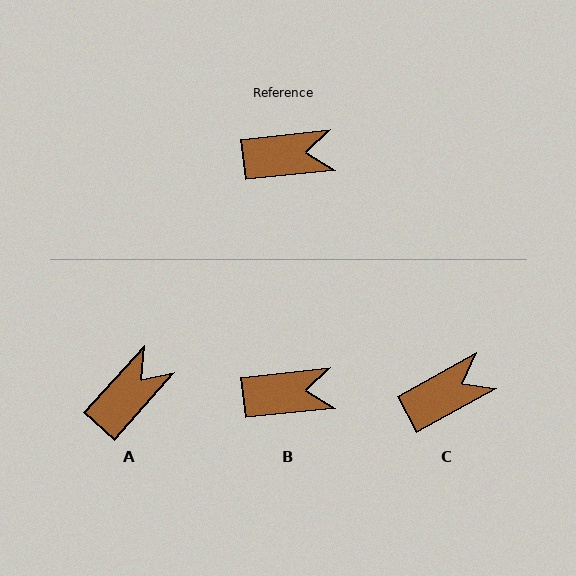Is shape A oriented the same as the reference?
No, it is off by about 42 degrees.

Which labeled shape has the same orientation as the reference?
B.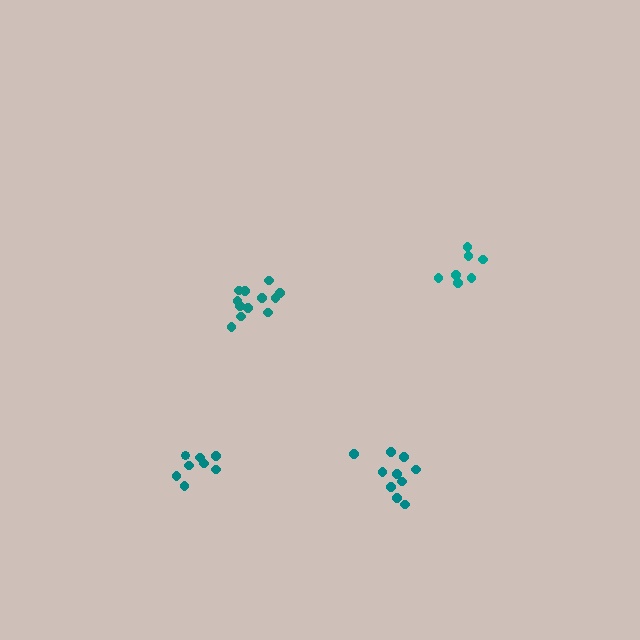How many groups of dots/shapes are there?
There are 4 groups.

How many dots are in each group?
Group 1: 8 dots, Group 2: 7 dots, Group 3: 12 dots, Group 4: 10 dots (37 total).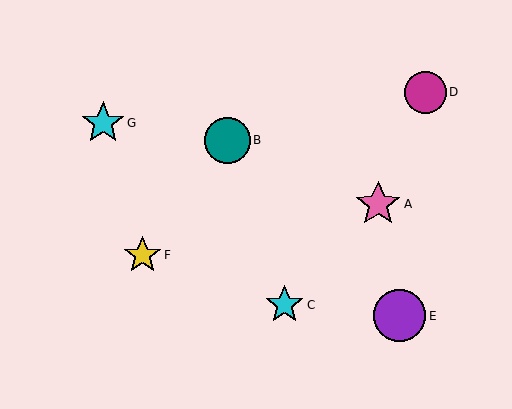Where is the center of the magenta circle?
The center of the magenta circle is at (425, 92).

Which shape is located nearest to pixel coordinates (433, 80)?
The magenta circle (labeled D) at (425, 92) is nearest to that location.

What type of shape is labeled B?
Shape B is a teal circle.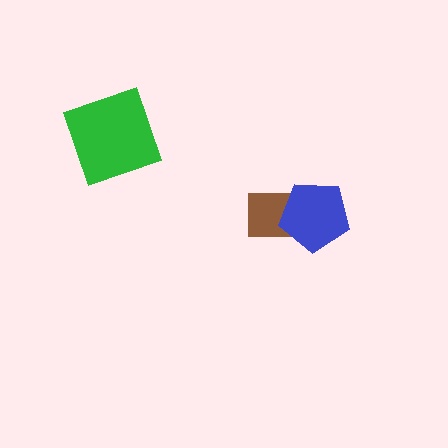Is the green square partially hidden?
No, no other shape covers it.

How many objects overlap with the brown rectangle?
1 object overlaps with the brown rectangle.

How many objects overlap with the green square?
0 objects overlap with the green square.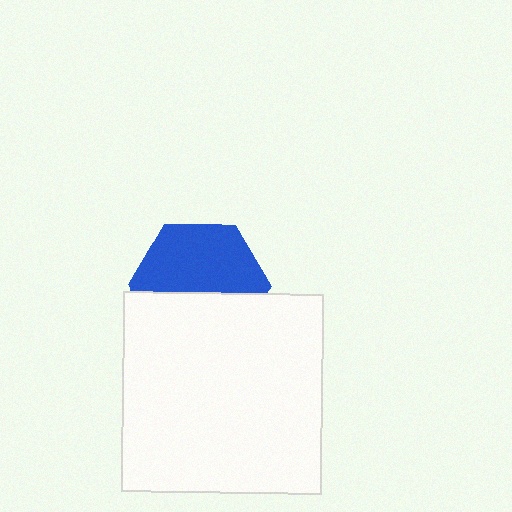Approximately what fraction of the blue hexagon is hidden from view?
Roughly 43% of the blue hexagon is hidden behind the white square.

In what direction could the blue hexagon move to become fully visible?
The blue hexagon could move up. That would shift it out from behind the white square entirely.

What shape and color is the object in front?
The object in front is a white square.